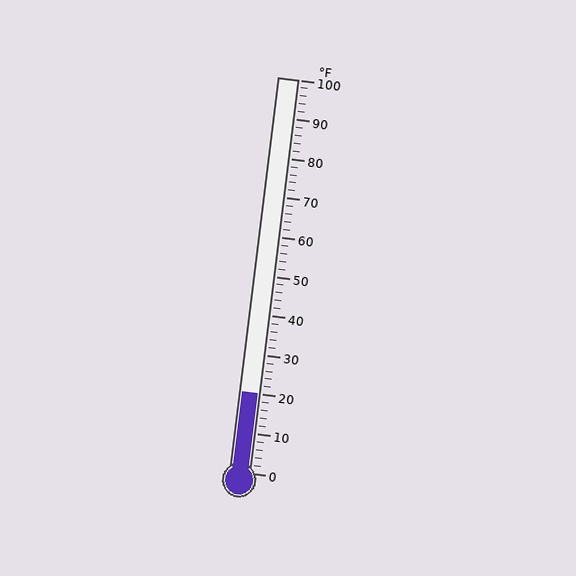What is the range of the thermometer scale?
The thermometer scale ranges from 0°F to 100°F.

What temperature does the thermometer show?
The thermometer shows approximately 20°F.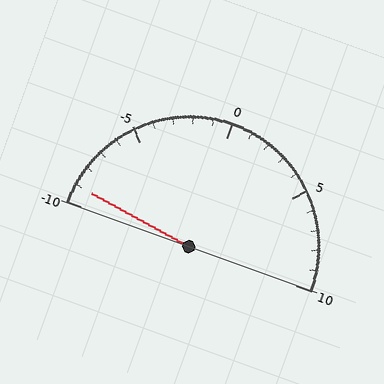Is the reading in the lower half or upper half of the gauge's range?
The reading is in the lower half of the range (-10 to 10).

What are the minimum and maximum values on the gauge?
The gauge ranges from -10 to 10.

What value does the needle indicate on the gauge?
The needle indicates approximately -9.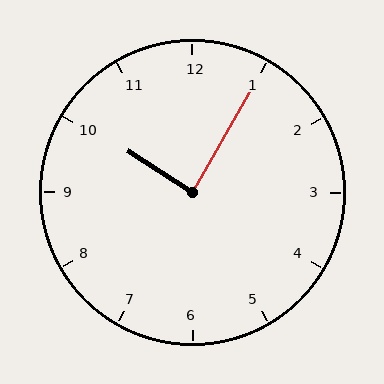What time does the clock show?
10:05.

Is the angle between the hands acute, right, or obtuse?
It is right.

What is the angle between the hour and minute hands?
Approximately 88 degrees.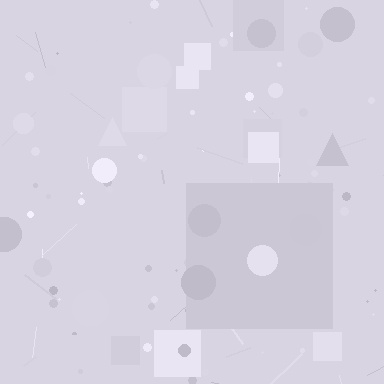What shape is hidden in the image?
A square is hidden in the image.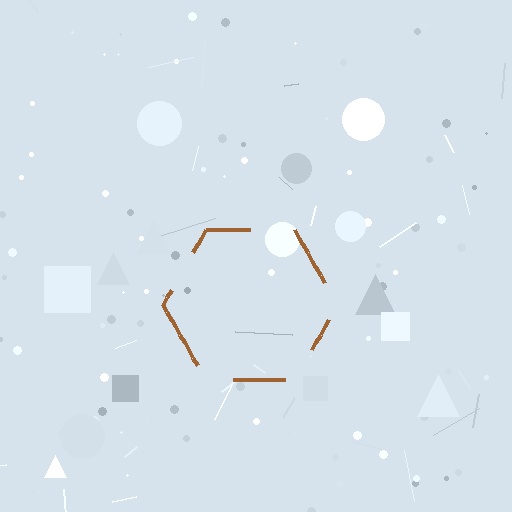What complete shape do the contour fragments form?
The contour fragments form a hexagon.